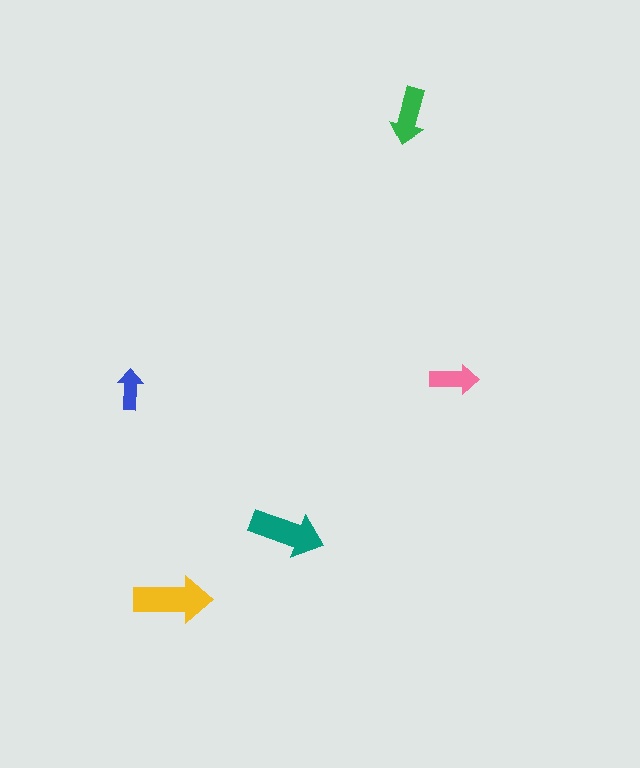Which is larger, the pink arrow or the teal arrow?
The teal one.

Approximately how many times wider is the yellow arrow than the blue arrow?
About 2 times wider.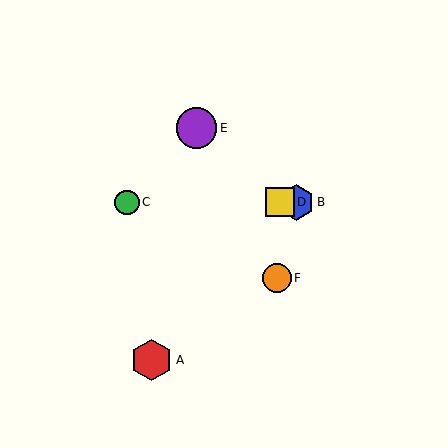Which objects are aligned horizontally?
Objects B, C, D are aligned horizontally.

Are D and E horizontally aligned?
No, D is at y≈202 and E is at y≈128.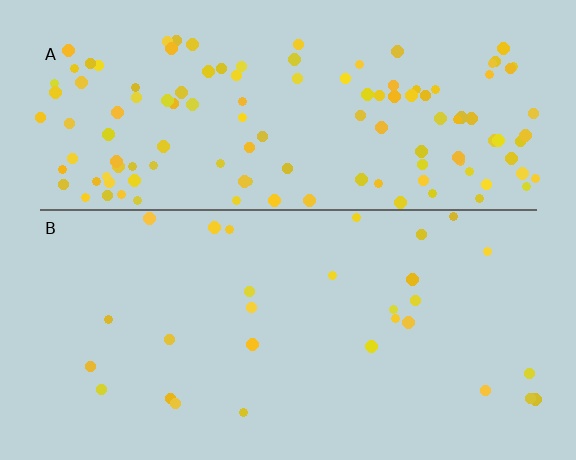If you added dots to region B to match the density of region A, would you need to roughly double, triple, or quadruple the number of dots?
Approximately quadruple.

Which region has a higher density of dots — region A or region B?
A (the top).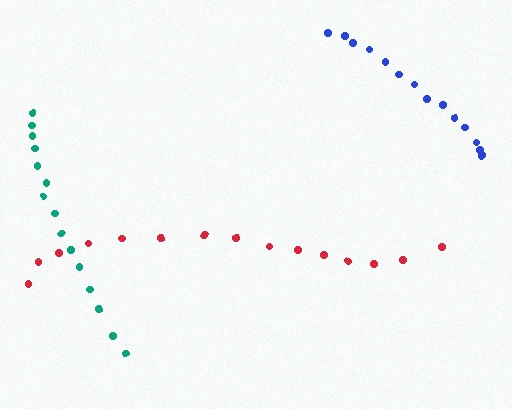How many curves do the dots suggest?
There are 3 distinct paths.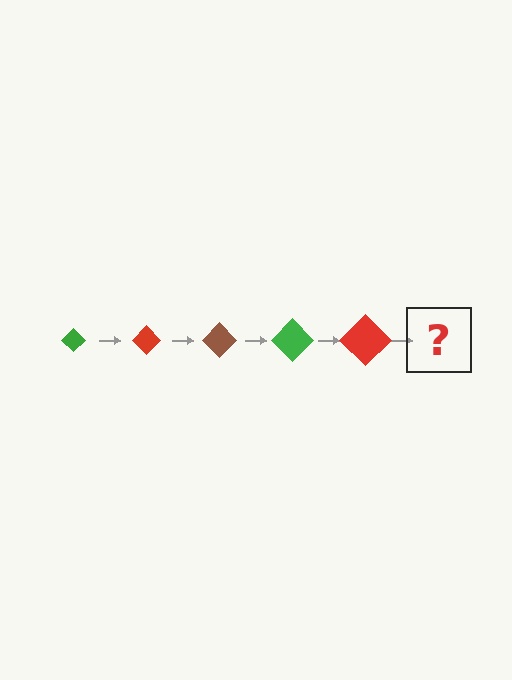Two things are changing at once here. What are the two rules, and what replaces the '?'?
The two rules are that the diamond grows larger each step and the color cycles through green, red, and brown. The '?' should be a brown diamond, larger than the previous one.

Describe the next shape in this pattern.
It should be a brown diamond, larger than the previous one.